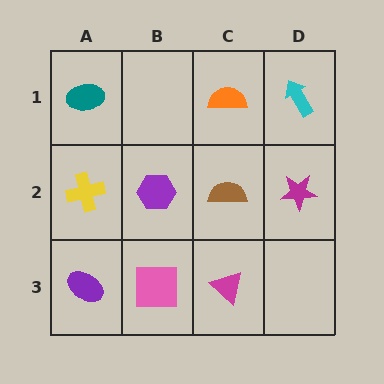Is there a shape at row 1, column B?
No, that cell is empty.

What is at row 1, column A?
A teal ellipse.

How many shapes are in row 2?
4 shapes.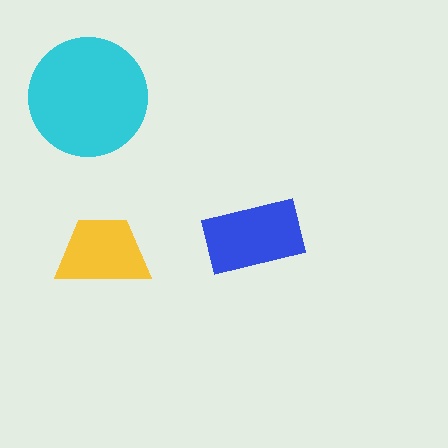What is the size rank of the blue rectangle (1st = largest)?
2nd.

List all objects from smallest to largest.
The yellow trapezoid, the blue rectangle, the cyan circle.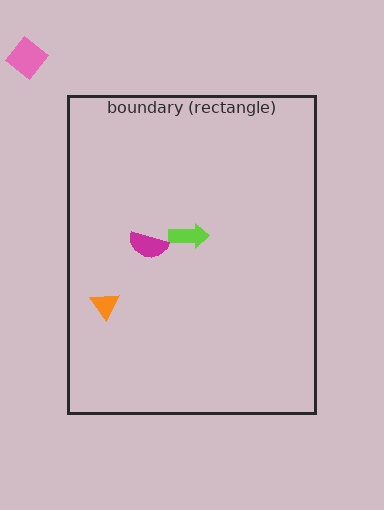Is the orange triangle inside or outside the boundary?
Inside.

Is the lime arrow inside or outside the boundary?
Inside.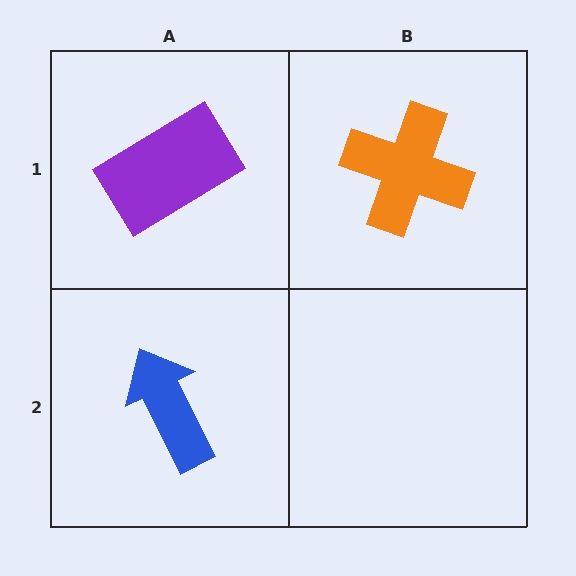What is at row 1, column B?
An orange cross.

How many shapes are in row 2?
1 shape.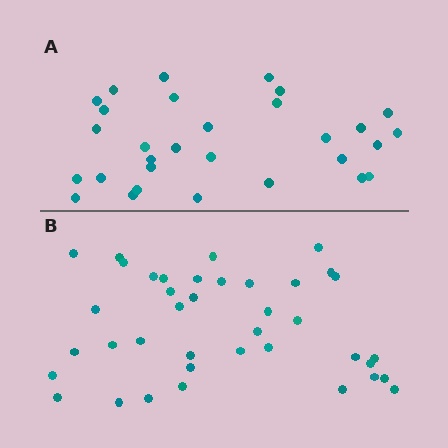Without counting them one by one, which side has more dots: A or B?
Region B (the bottom region) has more dots.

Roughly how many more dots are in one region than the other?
Region B has roughly 8 or so more dots than region A.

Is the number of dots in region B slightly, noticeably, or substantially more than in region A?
Region B has noticeably more, but not dramatically so. The ratio is roughly 1.3 to 1.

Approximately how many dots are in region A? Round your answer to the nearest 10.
About 30 dots.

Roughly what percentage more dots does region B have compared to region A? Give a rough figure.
About 30% more.